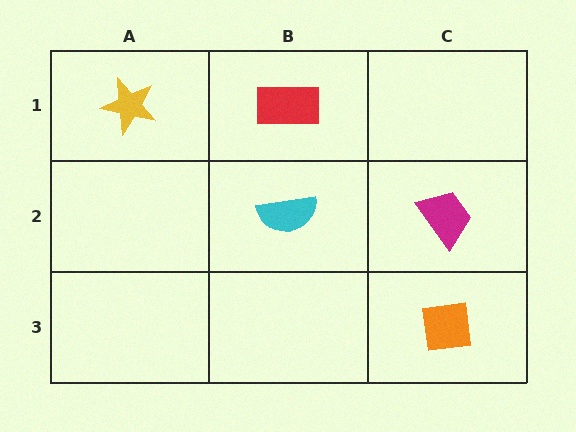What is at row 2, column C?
A magenta trapezoid.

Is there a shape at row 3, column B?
No, that cell is empty.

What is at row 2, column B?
A cyan semicircle.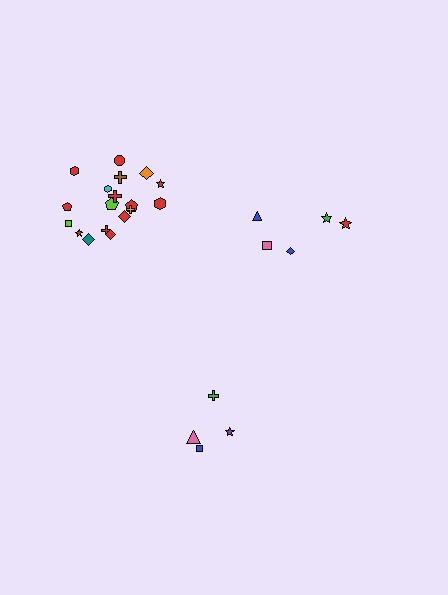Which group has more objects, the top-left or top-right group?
The top-left group.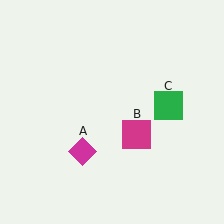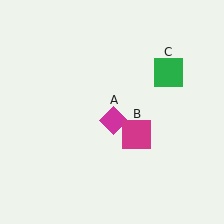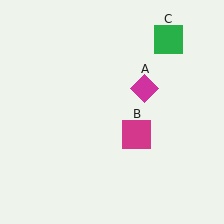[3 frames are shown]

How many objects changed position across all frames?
2 objects changed position: magenta diamond (object A), green square (object C).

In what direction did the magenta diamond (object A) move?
The magenta diamond (object A) moved up and to the right.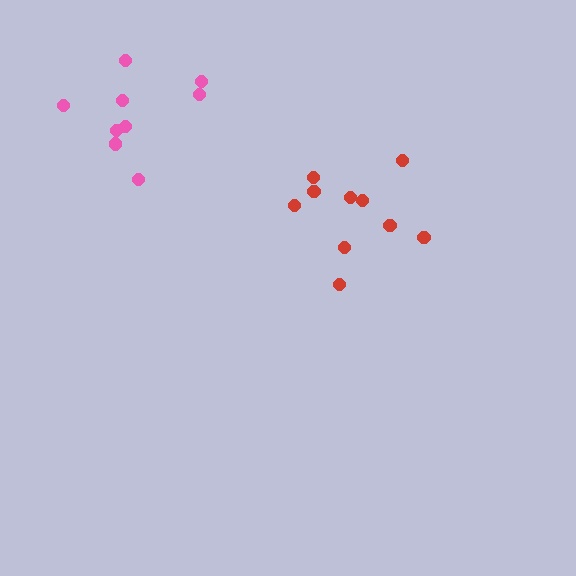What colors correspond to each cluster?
The clusters are colored: red, pink.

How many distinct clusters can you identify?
There are 2 distinct clusters.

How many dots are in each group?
Group 1: 10 dots, Group 2: 9 dots (19 total).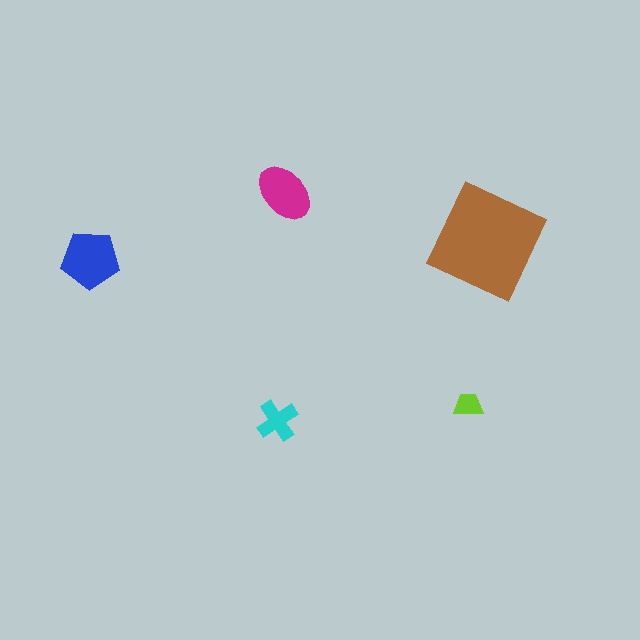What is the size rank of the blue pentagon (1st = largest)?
2nd.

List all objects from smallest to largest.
The lime trapezoid, the cyan cross, the magenta ellipse, the blue pentagon, the brown square.